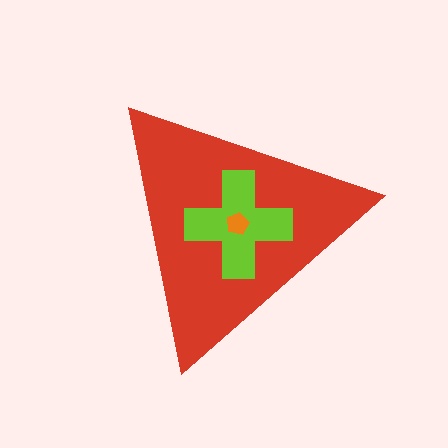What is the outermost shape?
The red triangle.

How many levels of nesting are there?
3.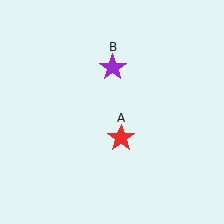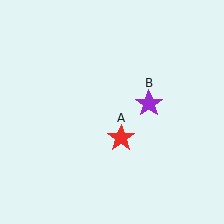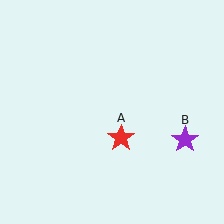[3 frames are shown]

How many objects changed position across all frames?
1 object changed position: purple star (object B).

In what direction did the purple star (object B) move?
The purple star (object B) moved down and to the right.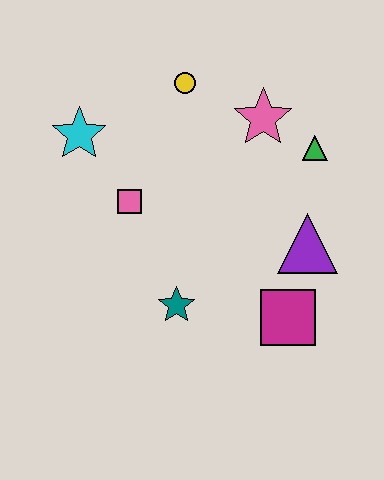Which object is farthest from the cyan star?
The magenta square is farthest from the cyan star.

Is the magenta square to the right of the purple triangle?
No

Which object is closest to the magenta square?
The purple triangle is closest to the magenta square.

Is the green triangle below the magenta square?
No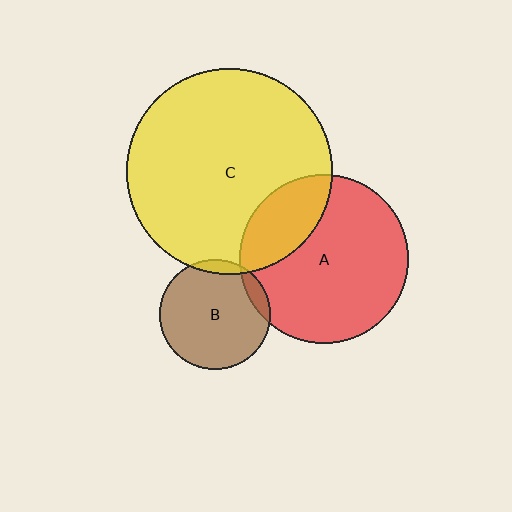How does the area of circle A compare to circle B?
Approximately 2.3 times.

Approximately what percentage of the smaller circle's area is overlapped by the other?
Approximately 5%.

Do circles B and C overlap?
Yes.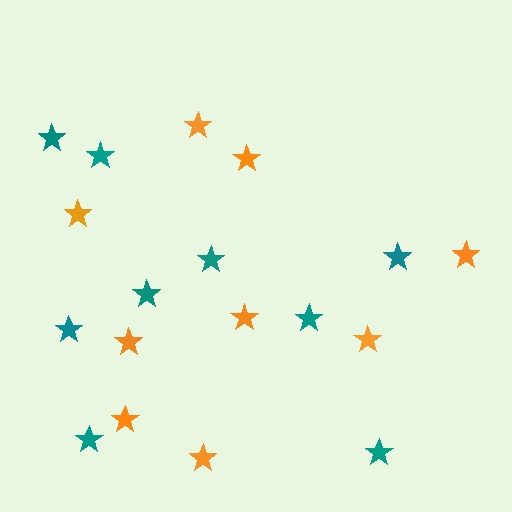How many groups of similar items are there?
There are 2 groups: one group of teal stars (9) and one group of orange stars (9).